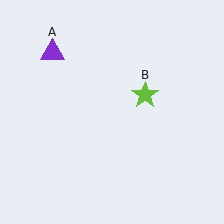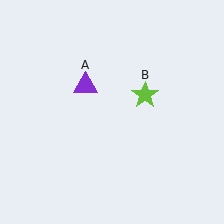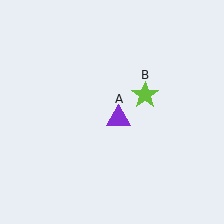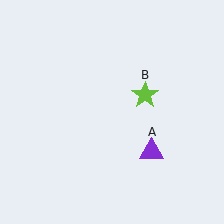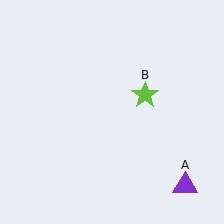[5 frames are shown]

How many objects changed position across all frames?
1 object changed position: purple triangle (object A).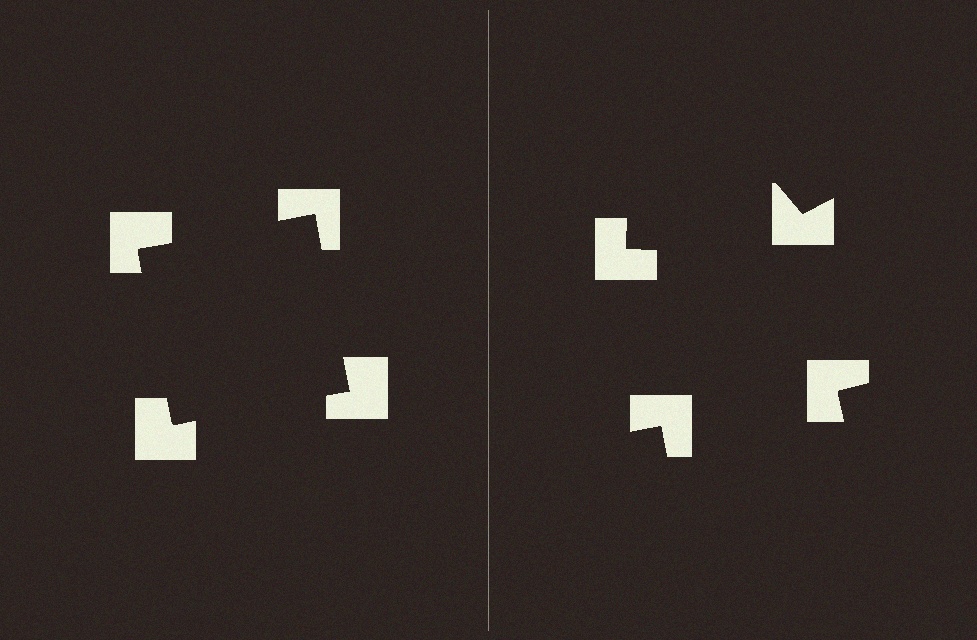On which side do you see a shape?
An illusory square appears on the left side. On the right side the wedge cuts are rotated, so no coherent shape forms.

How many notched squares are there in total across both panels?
8 — 4 on each side.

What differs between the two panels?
The notched squares are positioned identically on both sides; only the wedge orientations differ. On the left they align to a square; on the right they are misaligned.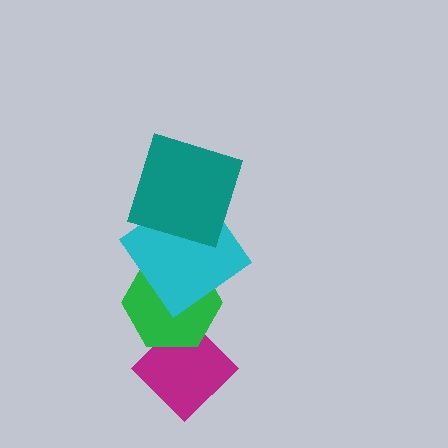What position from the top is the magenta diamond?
The magenta diamond is 4th from the top.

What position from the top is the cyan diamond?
The cyan diamond is 2nd from the top.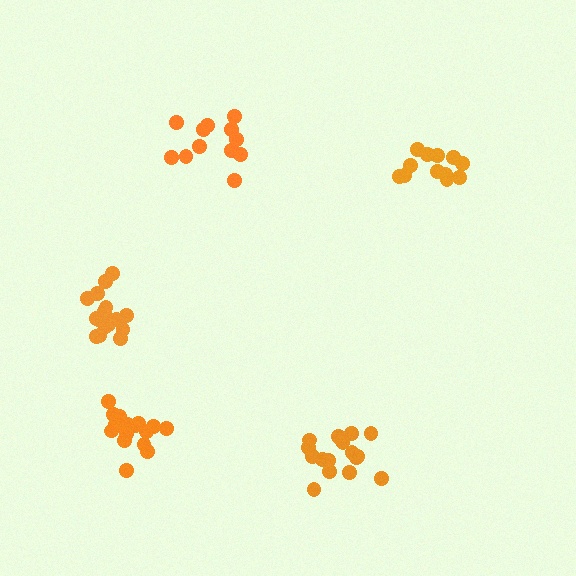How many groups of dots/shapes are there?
There are 5 groups.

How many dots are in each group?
Group 1: 17 dots, Group 2: 12 dots, Group 3: 16 dots, Group 4: 17 dots, Group 5: 12 dots (74 total).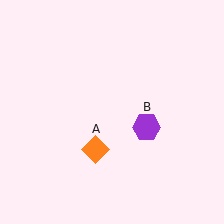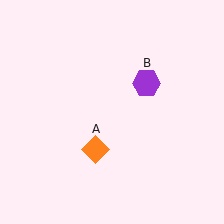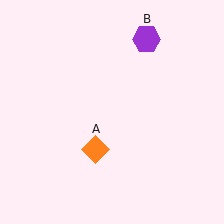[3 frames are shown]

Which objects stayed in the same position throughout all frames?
Orange diamond (object A) remained stationary.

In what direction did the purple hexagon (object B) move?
The purple hexagon (object B) moved up.